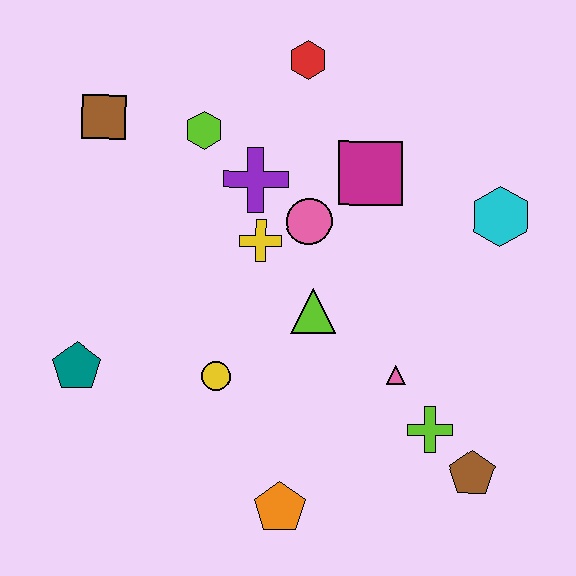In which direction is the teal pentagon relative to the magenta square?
The teal pentagon is to the left of the magenta square.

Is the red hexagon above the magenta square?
Yes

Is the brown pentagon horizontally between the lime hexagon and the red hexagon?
No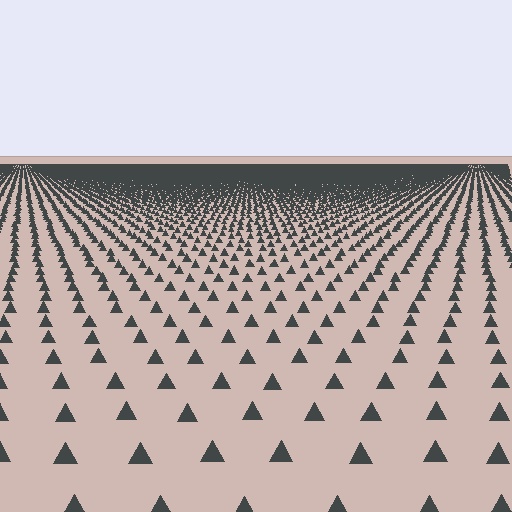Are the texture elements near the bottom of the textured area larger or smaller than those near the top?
Larger. Near the bottom, elements are closer to the viewer and appear at a bigger on-screen size.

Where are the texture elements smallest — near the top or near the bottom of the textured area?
Near the top.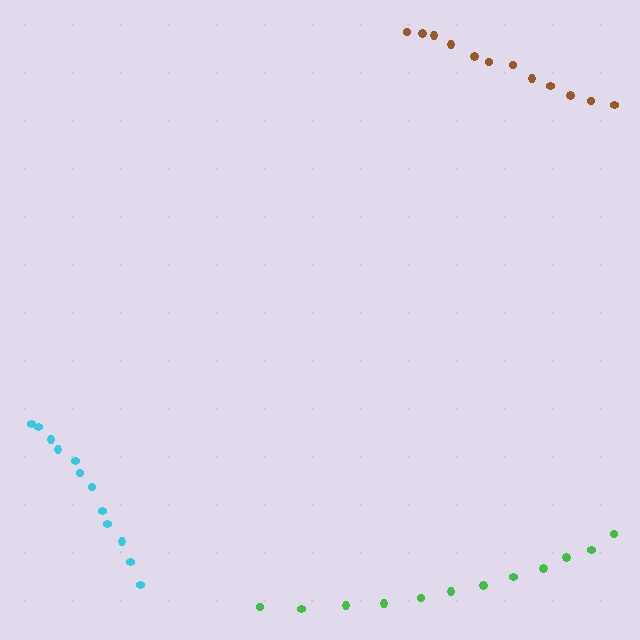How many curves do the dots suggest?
There are 3 distinct paths.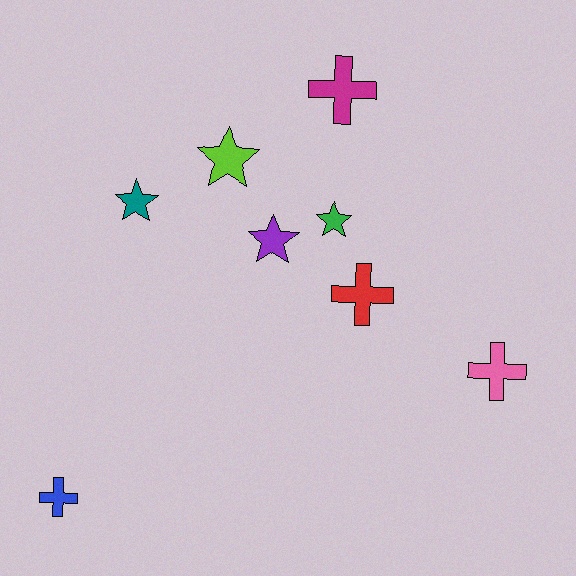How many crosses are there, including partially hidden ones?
There are 4 crosses.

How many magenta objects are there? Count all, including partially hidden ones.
There is 1 magenta object.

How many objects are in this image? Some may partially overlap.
There are 8 objects.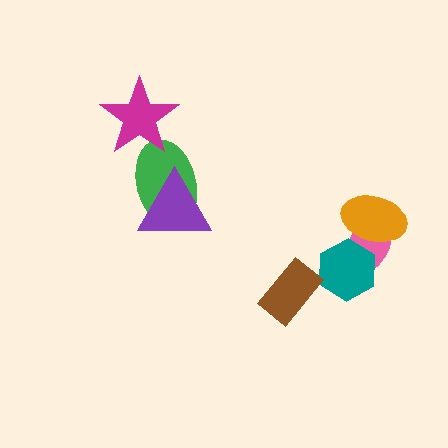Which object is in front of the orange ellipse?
The teal hexagon is in front of the orange ellipse.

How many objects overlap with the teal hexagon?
2 objects overlap with the teal hexagon.